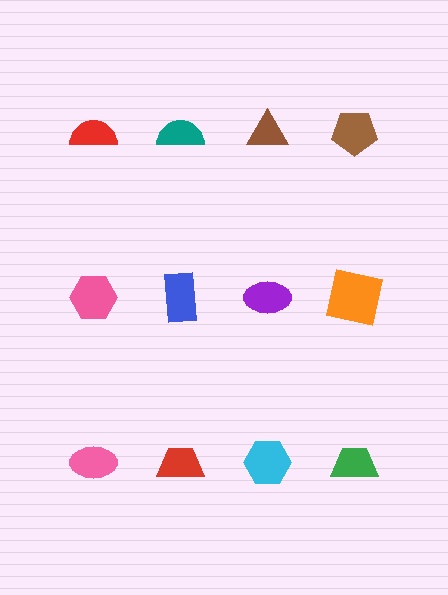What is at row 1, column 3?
A brown triangle.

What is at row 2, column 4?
An orange square.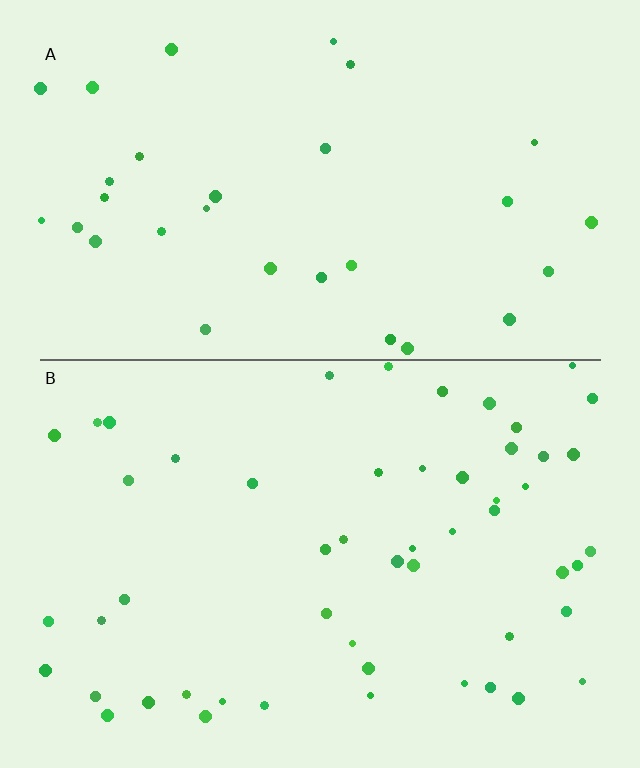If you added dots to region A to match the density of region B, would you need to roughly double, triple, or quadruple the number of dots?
Approximately double.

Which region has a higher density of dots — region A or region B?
B (the bottom).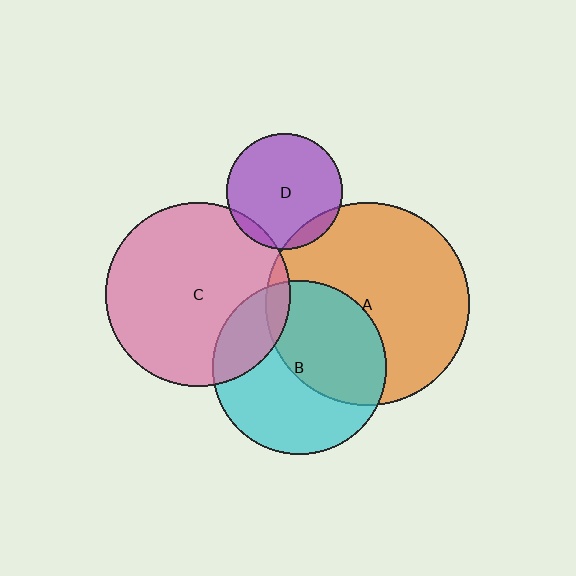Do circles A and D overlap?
Yes.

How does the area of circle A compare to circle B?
Approximately 1.4 times.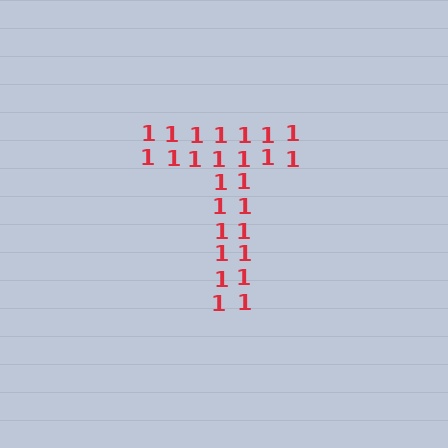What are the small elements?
The small elements are digit 1's.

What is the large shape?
The large shape is the letter T.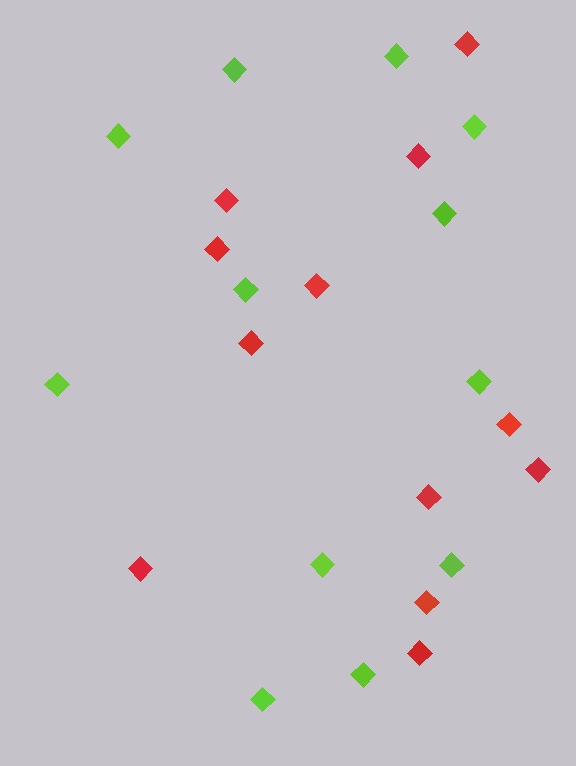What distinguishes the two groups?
There are 2 groups: one group of red diamonds (12) and one group of lime diamonds (12).